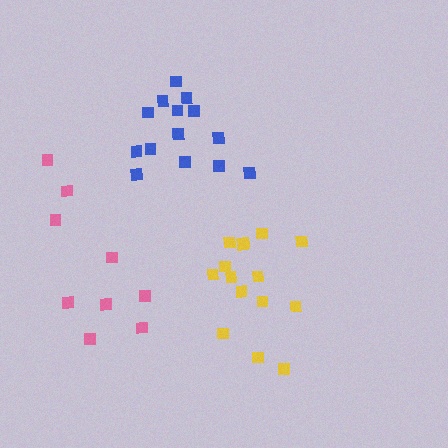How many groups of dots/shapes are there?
There are 3 groups.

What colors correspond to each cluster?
The clusters are colored: blue, yellow, pink.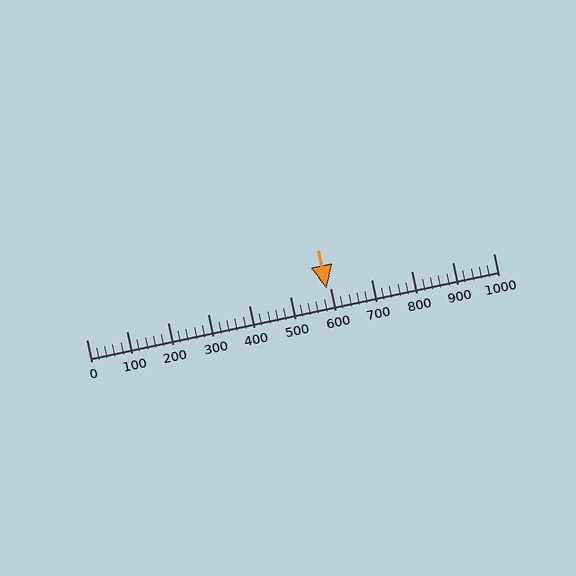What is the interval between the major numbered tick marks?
The major tick marks are spaced 100 units apart.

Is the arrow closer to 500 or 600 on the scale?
The arrow is closer to 600.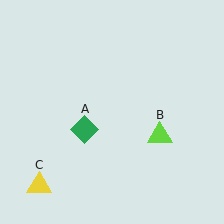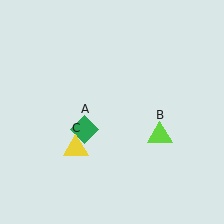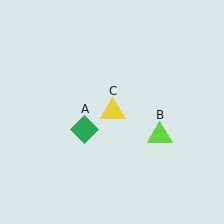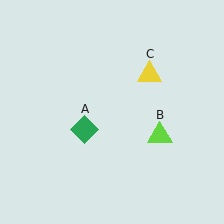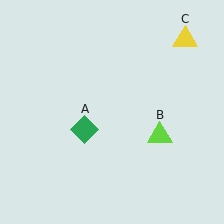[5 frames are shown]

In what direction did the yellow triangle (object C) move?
The yellow triangle (object C) moved up and to the right.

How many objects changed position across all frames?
1 object changed position: yellow triangle (object C).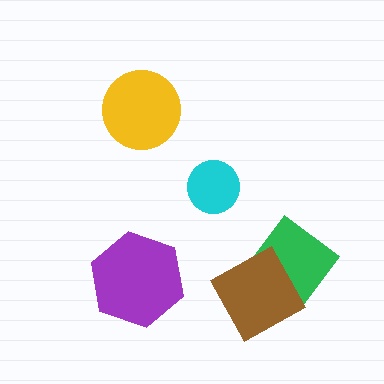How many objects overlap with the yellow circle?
0 objects overlap with the yellow circle.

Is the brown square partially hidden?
No, no other shape covers it.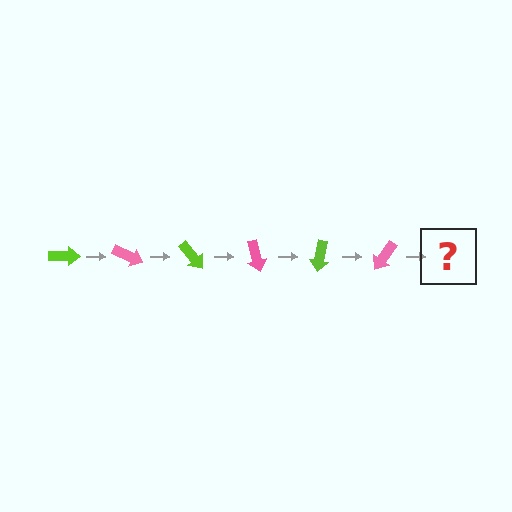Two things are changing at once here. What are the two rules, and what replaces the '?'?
The two rules are that it rotates 25 degrees each step and the color cycles through lime and pink. The '?' should be a lime arrow, rotated 150 degrees from the start.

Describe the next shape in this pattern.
It should be a lime arrow, rotated 150 degrees from the start.